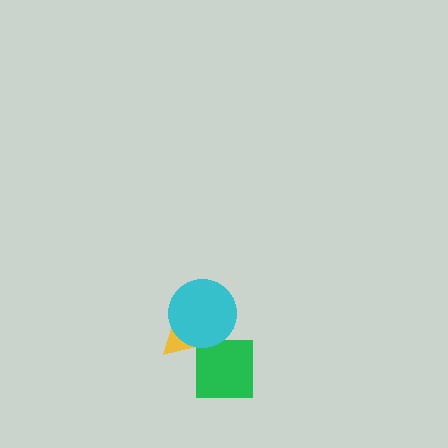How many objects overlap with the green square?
1 object overlaps with the green square.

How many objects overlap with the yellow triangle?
2 objects overlap with the yellow triangle.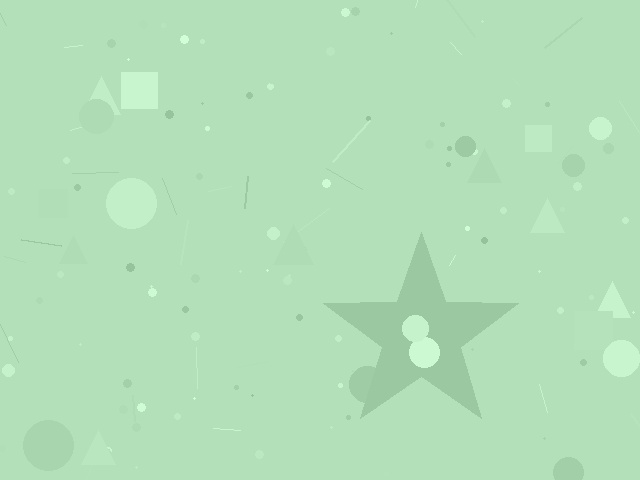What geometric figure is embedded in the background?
A star is embedded in the background.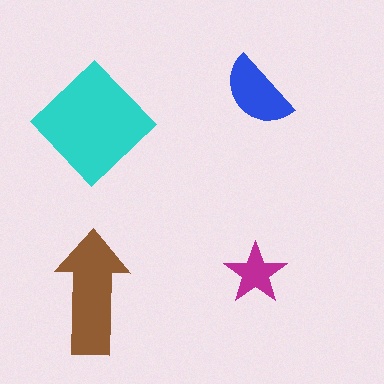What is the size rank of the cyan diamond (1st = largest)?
1st.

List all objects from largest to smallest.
The cyan diamond, the brown arrow, the blue semicircle, the magenta star.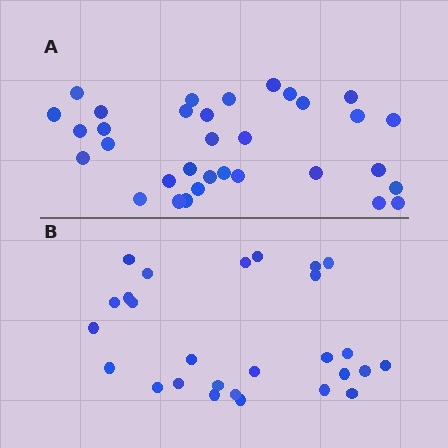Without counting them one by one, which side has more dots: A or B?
Region A (the top region) has more dots.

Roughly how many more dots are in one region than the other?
Region A has about 6 more dots than region B.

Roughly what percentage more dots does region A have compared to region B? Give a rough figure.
About 20% more.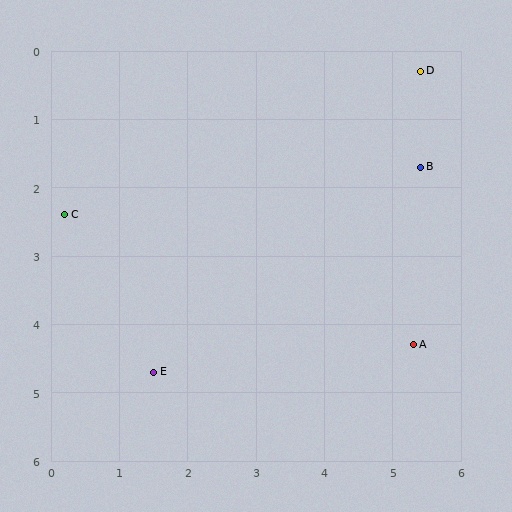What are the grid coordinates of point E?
Point E is at approximately (1.5, 4.7).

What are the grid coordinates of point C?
Point C is at approximately (0.2, 2.4).